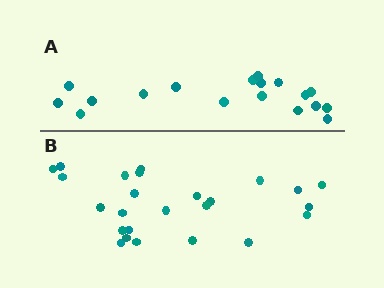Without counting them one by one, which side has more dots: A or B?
Region B (the bottom region) has more dots.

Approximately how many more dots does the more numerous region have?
Region B has roughly 8 or so more dots than region A.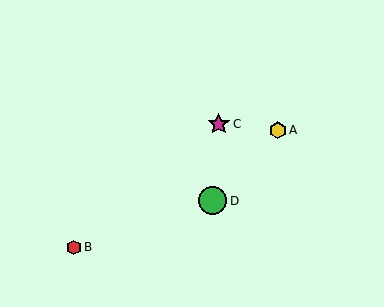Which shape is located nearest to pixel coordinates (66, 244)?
The red hexagon (labeled B) at (74, 247) is nearest to that location.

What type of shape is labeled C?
Shape C is a magenta star.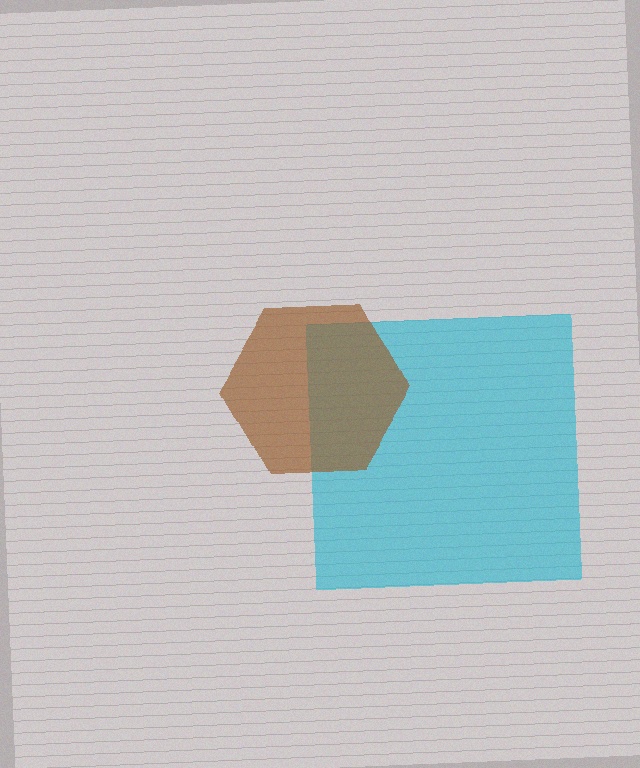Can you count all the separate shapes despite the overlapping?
Yes, there are 2 separate shapes.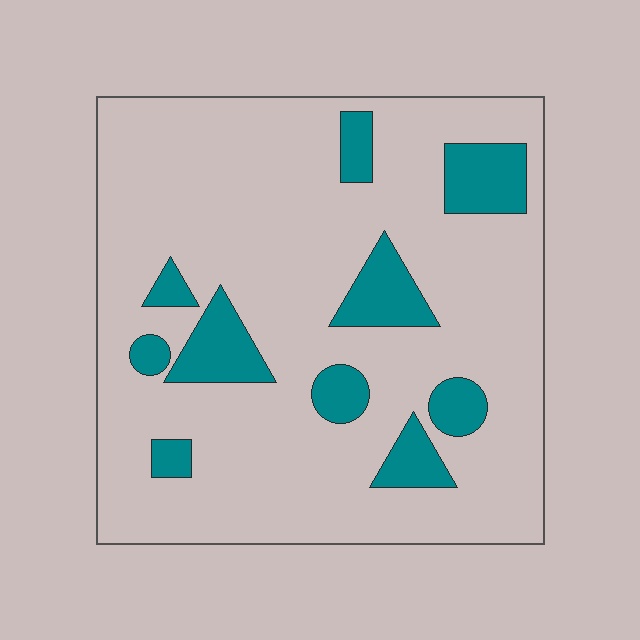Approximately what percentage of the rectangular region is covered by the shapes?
Approximately 15%.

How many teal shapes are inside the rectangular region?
10.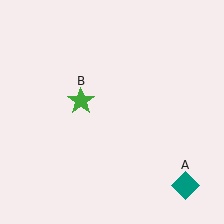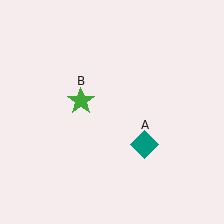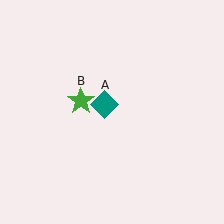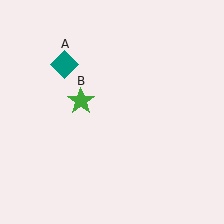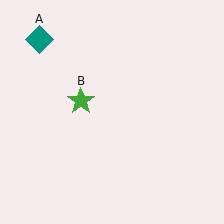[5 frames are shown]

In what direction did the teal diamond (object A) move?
The teal diamond (object A) moved up and to the left.